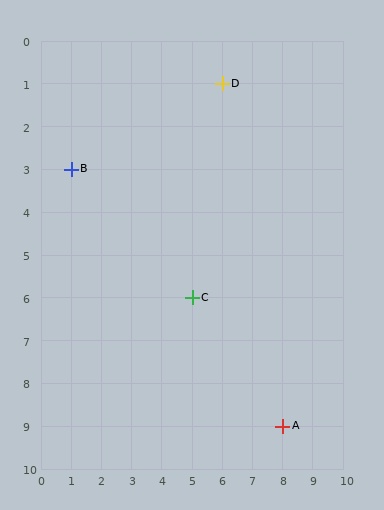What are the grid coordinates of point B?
Point B is at grid coordinates (1, 3).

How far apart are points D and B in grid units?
Points D and B are 5 columns and 2 rows apart (about 5.4 grid units diagonally).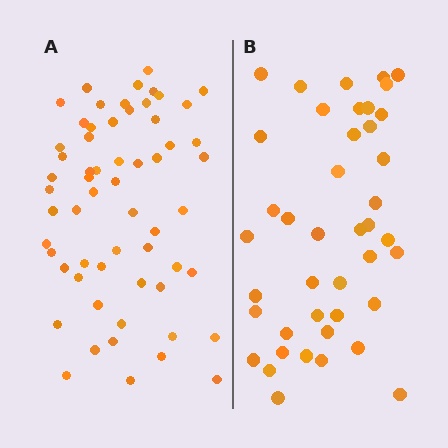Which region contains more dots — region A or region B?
Region A (the left region) has more dots.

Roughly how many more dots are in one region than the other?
Region A has approximately 20 more dots than region B.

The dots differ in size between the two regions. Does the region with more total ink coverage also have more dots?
No. Region B has more total ink coverage because its dots are larger, but region A actually contains more individual dots. Total area can be misleading — the number of items is what matters here.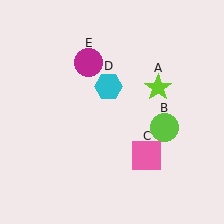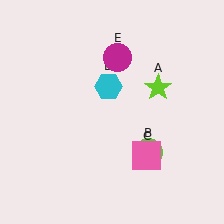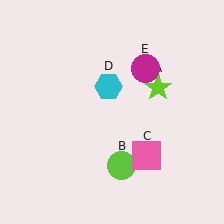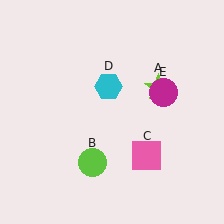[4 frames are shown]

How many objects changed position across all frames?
2 objects changed position: lime circle (object B), magenta circle (object E).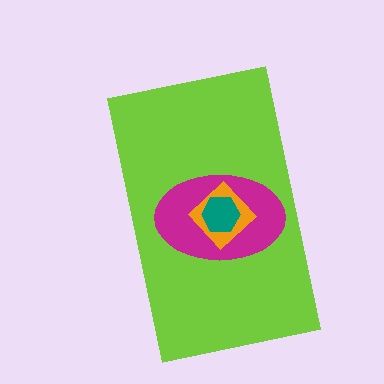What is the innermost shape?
The teal hexagon.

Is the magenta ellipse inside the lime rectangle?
Yes.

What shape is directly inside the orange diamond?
The teal hexagon.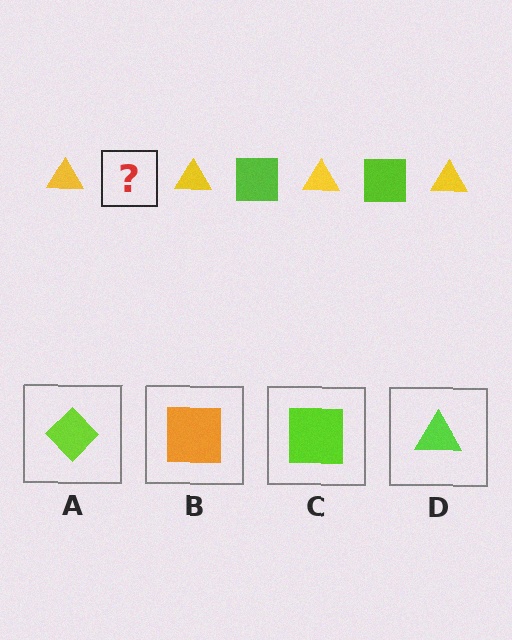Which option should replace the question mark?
Option C.